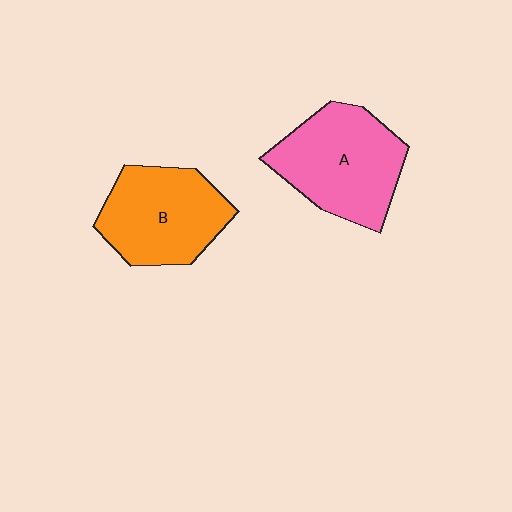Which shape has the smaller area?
Shape B (orange).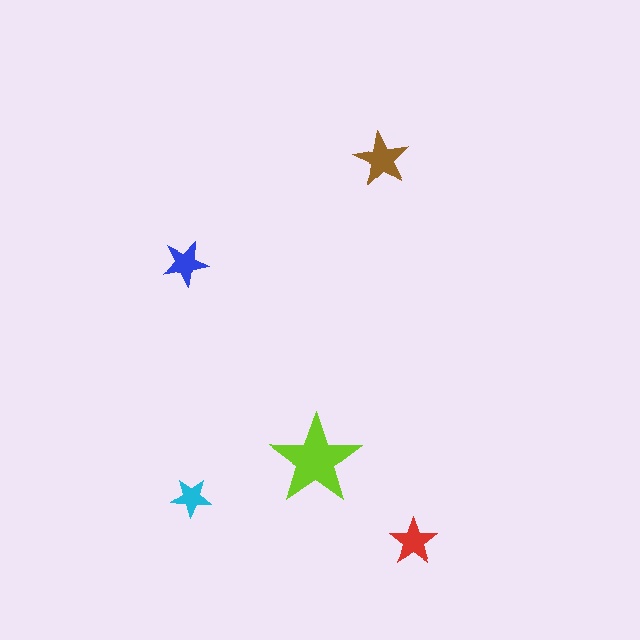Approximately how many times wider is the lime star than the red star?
About 2 times wider.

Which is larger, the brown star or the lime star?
The lime one.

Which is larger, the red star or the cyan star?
The red one.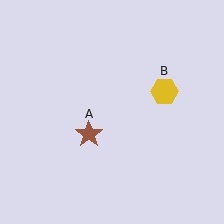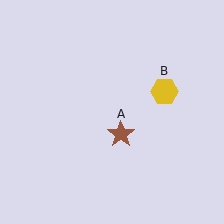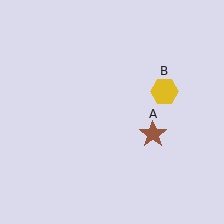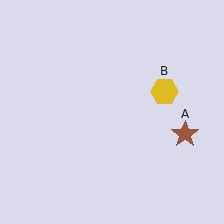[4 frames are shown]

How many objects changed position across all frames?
1 object changed position: brown star (object A).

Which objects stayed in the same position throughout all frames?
Yellow hexagon (object B) remained stationary.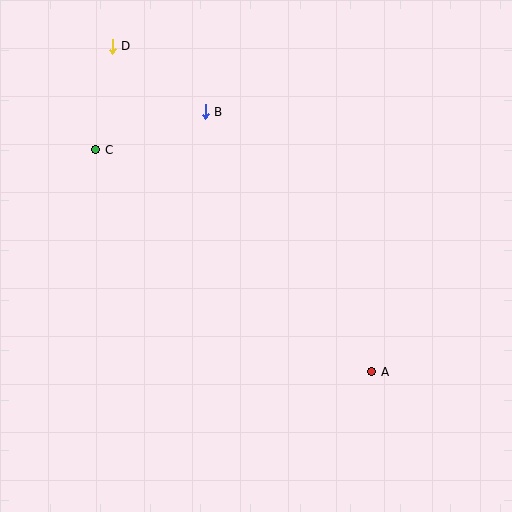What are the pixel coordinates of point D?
Point D is at (112, 46).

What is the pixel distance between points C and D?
The distance between C and D is 105 pixels.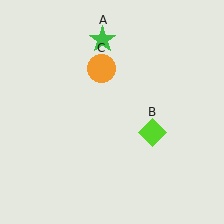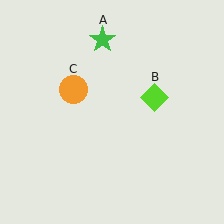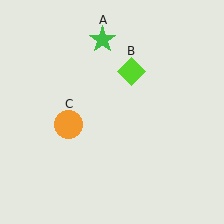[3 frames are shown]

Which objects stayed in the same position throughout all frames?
Green star (object A) remained stationary.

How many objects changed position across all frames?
2 objects changed position: lime diamond (object B), orange circle (object C).